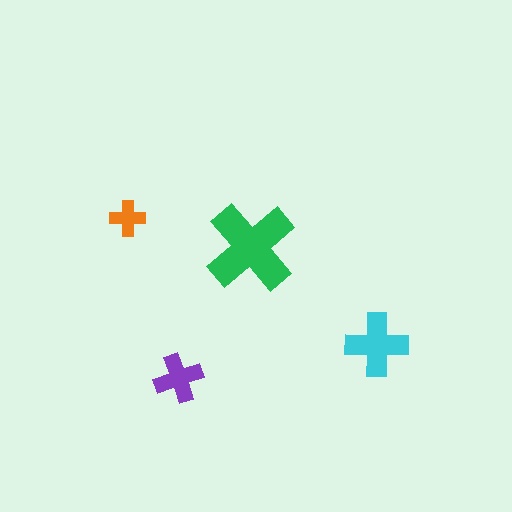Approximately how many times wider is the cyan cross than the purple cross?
About 1.5 times wider.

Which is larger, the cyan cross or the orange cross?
The cyan one.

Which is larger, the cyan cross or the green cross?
The green one.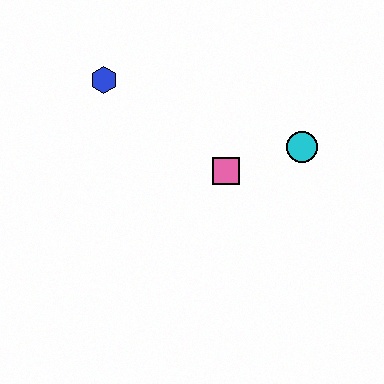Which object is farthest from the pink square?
The blue hexagon is farthest from the pink square.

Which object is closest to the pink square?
The cyan circle is closest to the pink square.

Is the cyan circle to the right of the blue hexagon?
Yes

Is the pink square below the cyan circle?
Yes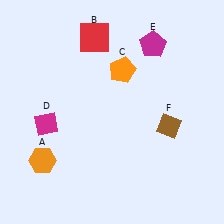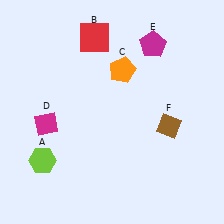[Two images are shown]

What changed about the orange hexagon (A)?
In Image 1, A is orange. In Image 2, it changed to lime.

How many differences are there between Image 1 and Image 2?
There is 1 difference between the two images.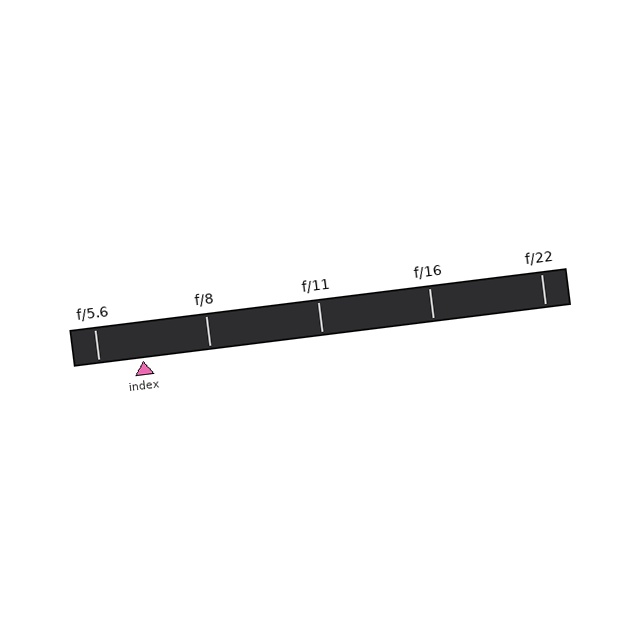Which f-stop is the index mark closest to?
The index mark is closest to f/5.6.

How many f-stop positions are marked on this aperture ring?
There are 5 f-stop positions marked.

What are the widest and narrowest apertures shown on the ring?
The widest aperture shown is f/5.6 and the narrowest is f/22.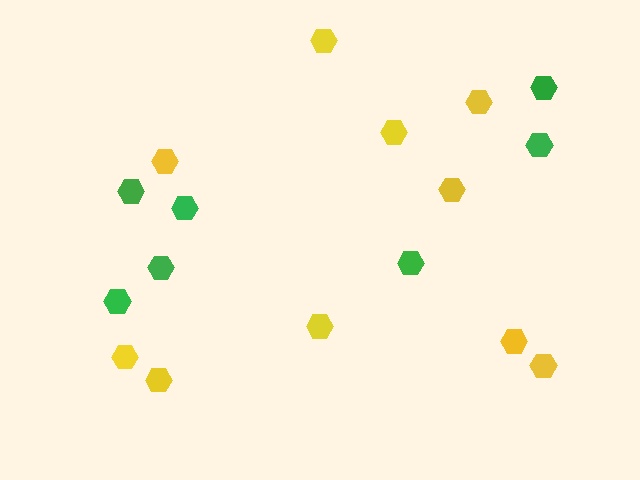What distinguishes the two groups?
There are 2 groups: one group of yellow hexagons (10) and one group of green hexagons (7).